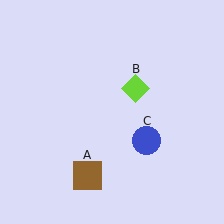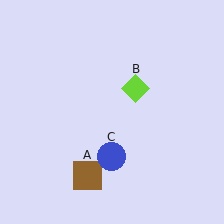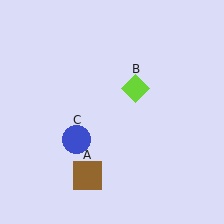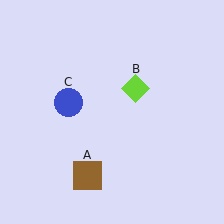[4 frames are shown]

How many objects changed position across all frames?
1 object changed position: blue circle (object C).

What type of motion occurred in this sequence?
The blue circle (object C) rotated clockwise around the center of the scene.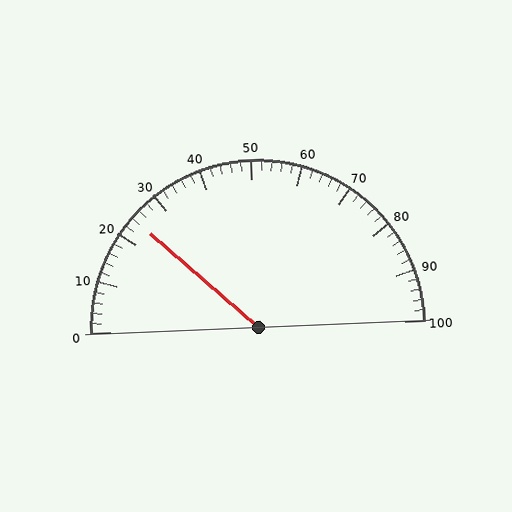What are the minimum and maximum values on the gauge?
The gauge ranges from 0 to 100.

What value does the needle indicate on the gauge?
The needle indicates approximately 24.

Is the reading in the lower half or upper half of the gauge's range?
The reading is in the lower half of the range (0 to 100).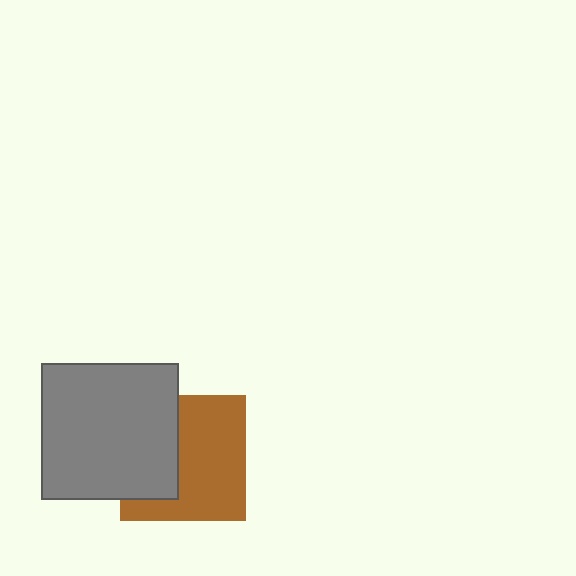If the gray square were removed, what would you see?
You would see the complete brown square.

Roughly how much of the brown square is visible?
About half of it is visible (roughly 61%).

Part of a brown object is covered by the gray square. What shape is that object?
It is a square.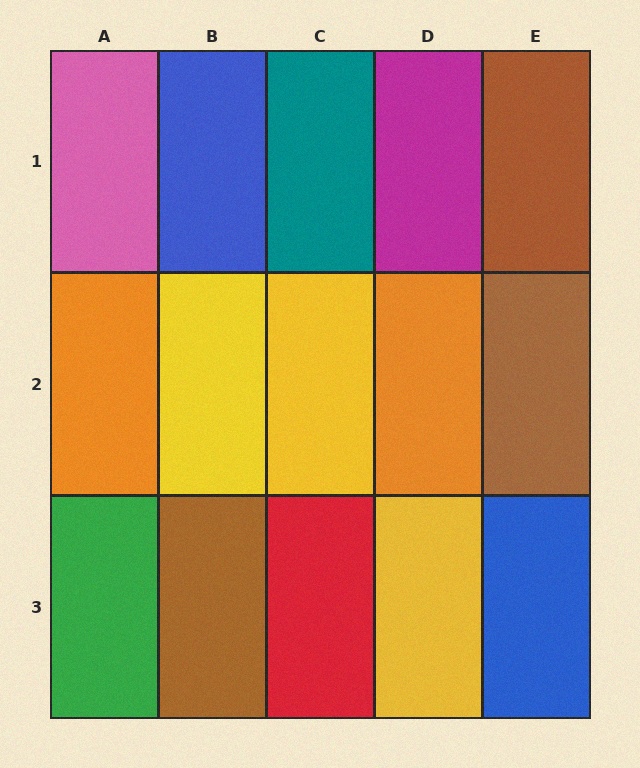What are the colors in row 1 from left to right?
Pink, blue, teal, magenta, brown.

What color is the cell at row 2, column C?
Yellow.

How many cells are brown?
3 cells are brown.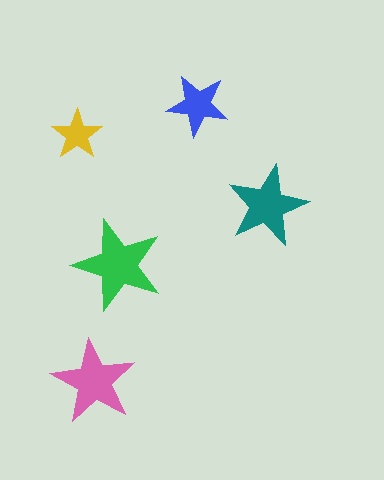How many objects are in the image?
There are 5 objects in the image.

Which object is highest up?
The blue star is topmost.